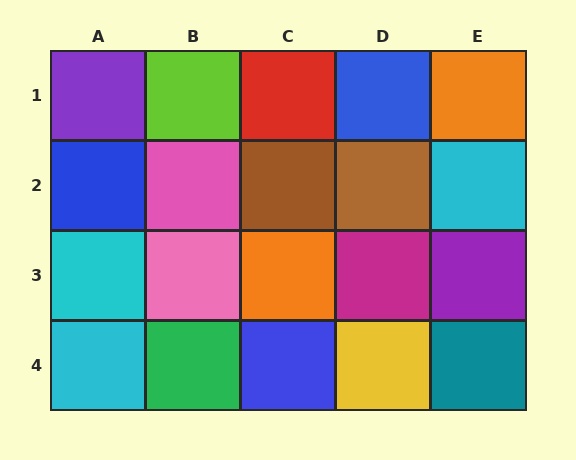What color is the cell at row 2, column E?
Cyan.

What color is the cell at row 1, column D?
Blue.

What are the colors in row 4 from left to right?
Cyan, green, blue, yellow, teal.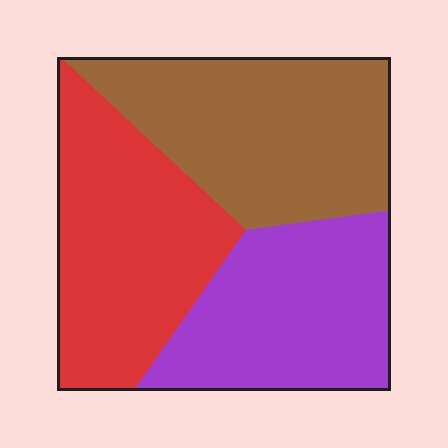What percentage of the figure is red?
Red covers 34% of the figure.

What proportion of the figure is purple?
Purple takes up between a sixth and a third of the figure.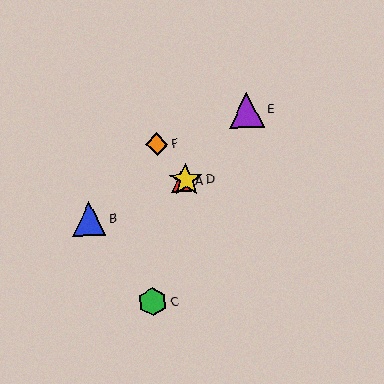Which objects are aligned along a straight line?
Objects A, B, D are aligned along a straight line.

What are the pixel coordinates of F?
Object F is at (157, 144).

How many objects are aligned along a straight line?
3 objects (A, B, D) are aligned along a straight line.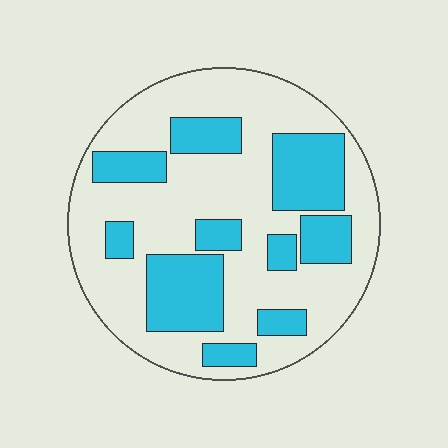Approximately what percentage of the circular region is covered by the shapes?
Approximately 35%.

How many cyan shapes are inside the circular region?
10.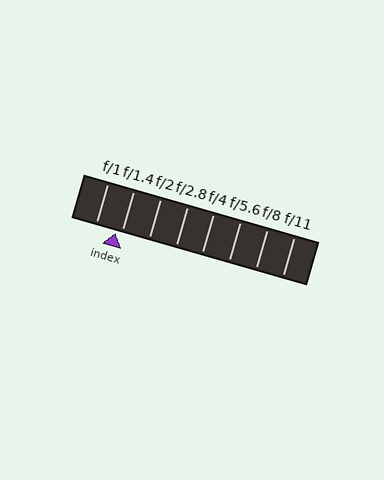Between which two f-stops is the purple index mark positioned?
The index mark is between f/1 and f/1.4.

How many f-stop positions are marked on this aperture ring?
There are 8 f-stop positions marked.